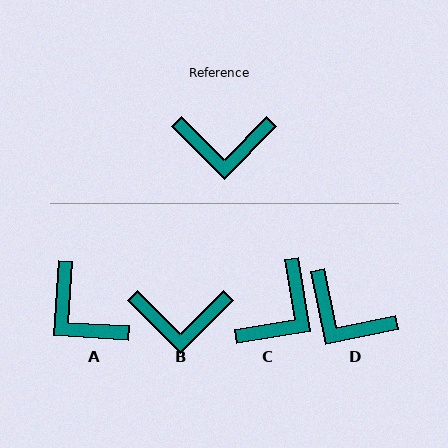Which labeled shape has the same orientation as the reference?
B.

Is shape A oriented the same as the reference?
No, it is off by about 49 degrees.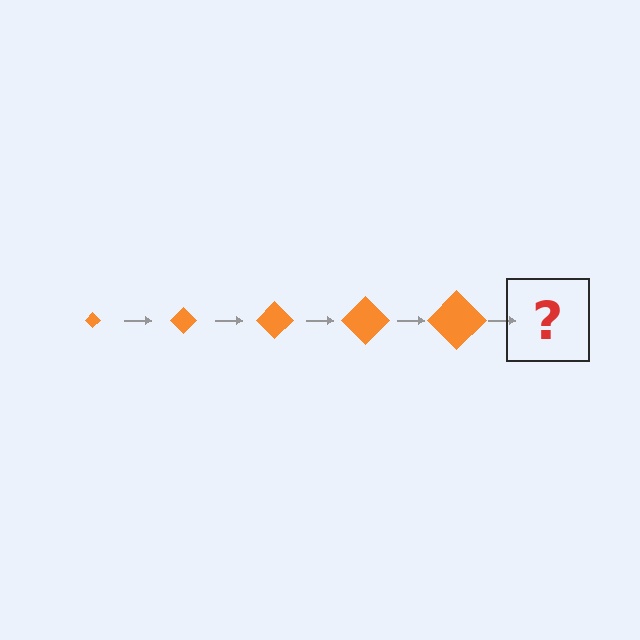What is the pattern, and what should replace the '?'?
The pattern is that the diamond gets progressively larger each step. The '?' should be an orange diamond, larger than the previous one.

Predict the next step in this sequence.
The next step is an orange diamond, larger than the previous one.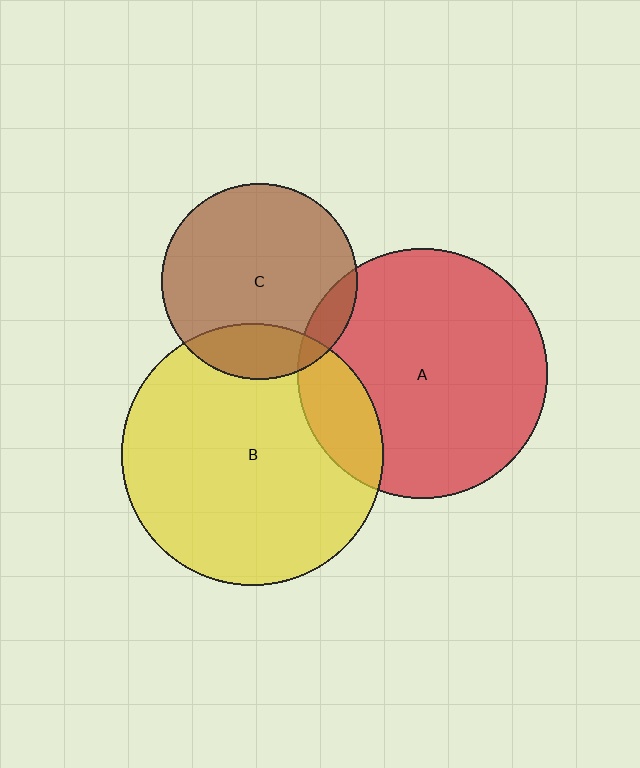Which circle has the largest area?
Circle B (yellow).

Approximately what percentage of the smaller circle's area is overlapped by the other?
Approximately 10%.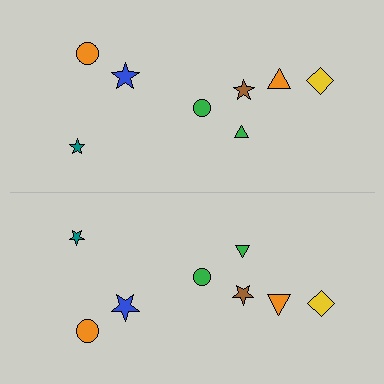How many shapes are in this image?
There are 16 shapes in this image.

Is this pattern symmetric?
Yes, this pattern has bilateral (reflection) symmetry.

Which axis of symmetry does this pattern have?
The pattern has a horizontal axis of symmetry running through the center of the image.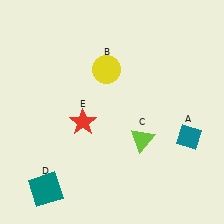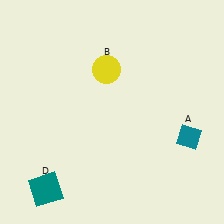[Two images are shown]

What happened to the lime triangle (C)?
The lime triangle (C) was removed in Image 2. It was in the bottom-right area of Image 1.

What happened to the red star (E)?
The red star (E) was removed in Image 2. It was in the bottom-left area of Image 1.